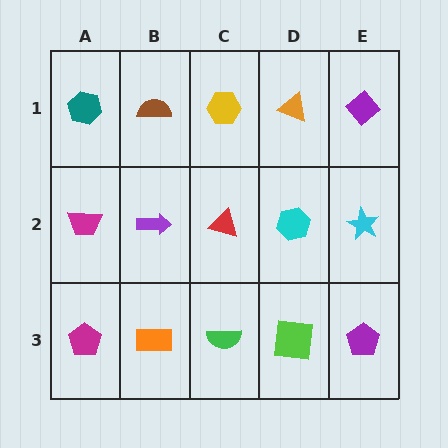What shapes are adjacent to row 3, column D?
A cyan hexagon (row 2, column D), a green semicircle (row 3, column C), a purple pentagon (row 3, column E).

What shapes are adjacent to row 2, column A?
A teal hexagon (row 1, column A), a magenta pentagon (row 3, column A), a purple arrow (row 2, column B).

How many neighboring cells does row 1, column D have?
3.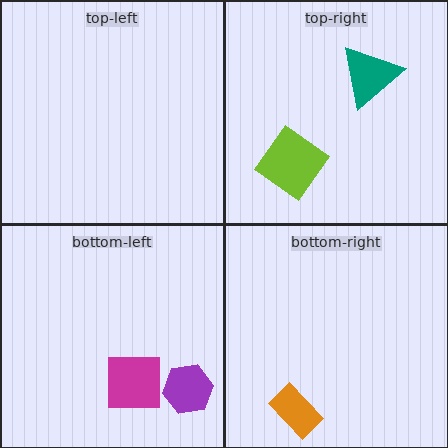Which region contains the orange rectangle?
The bottom-right region.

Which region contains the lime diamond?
The top-right region.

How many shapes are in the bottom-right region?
1.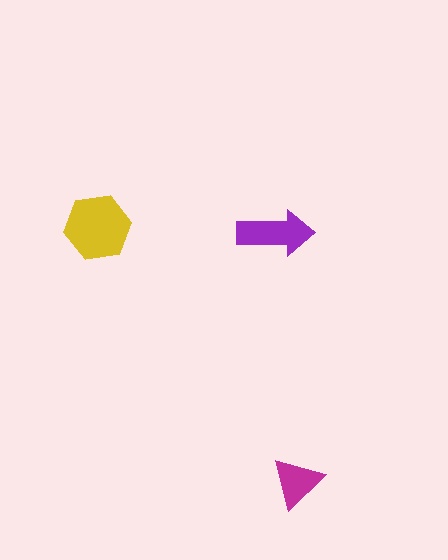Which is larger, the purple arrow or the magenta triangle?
The purple arrow.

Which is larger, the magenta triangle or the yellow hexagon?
The yellow hexagon.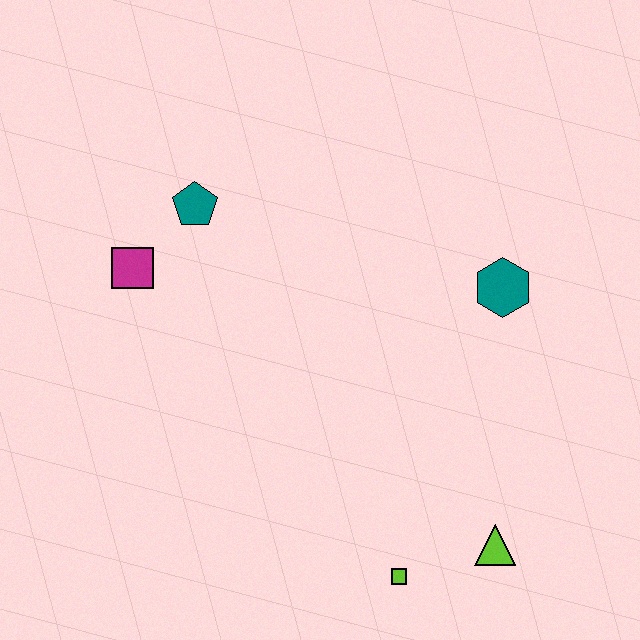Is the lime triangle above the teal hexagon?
No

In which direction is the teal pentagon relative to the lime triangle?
The teal pentagon is above the lime triangle.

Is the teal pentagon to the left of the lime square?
Yes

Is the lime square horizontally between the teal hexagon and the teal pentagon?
Yes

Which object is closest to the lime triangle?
The lime square is closest to the lime triangle.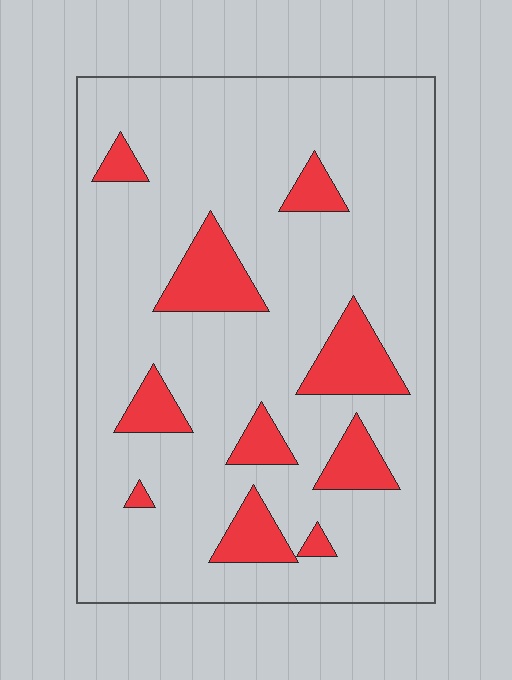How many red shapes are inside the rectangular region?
10.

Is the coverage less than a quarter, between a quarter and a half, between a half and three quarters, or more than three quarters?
Less than a quarter.